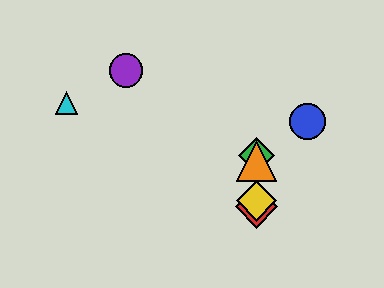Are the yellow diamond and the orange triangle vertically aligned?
Yes, both are at x≈256.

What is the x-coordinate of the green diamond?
The green diamond is at x≈256.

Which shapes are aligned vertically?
The red diamond, the green diamond, the yellow diamond, the orange triangle are aligned vertically.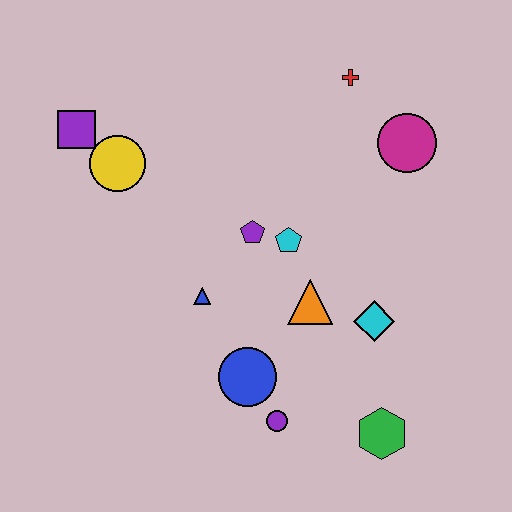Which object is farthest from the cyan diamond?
The purple square is farthest from the cyan diamond.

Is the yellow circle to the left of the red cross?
Yes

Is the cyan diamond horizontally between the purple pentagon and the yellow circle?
No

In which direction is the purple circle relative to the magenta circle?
The purple circle is below the magenta circle.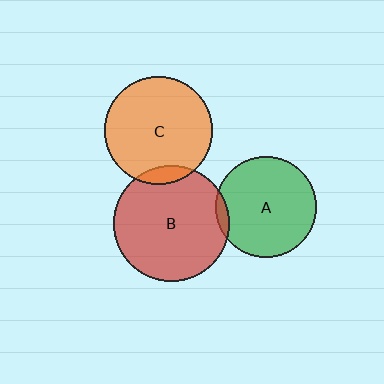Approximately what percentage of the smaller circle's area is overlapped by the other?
Approximately 10%.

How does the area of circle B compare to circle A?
Approximately 1.3 times.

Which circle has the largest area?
Circle B (red).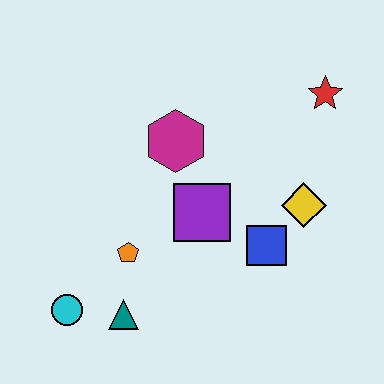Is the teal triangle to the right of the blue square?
No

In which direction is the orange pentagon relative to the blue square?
The orange pentagon is to the left of the blue square.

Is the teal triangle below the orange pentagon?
Yes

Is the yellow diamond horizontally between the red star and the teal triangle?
Yes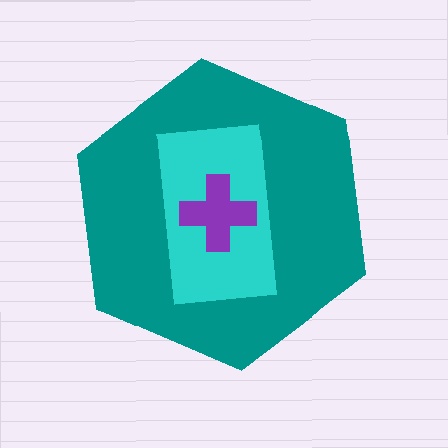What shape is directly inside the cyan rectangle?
The purple cross.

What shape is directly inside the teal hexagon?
The cyan rectangle.